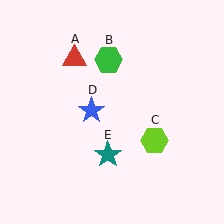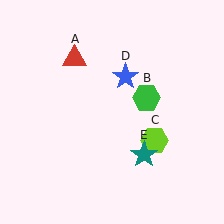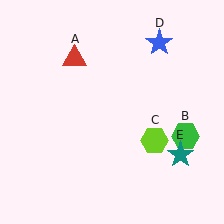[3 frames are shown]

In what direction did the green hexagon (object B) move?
The green hexagon (object B) moved down and to the right.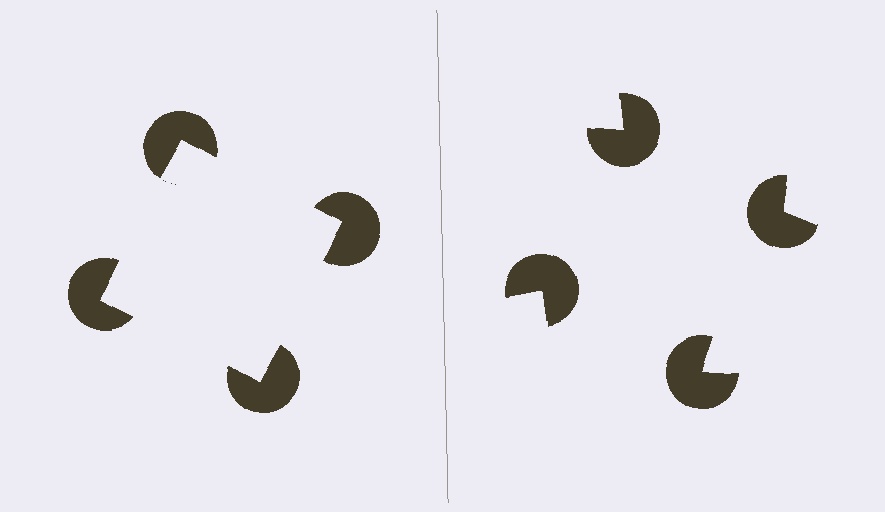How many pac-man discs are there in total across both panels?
8 — 4 on each side.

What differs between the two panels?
The pac-man discs are positioned identically on both sides; only the wedge orientations differ. On the left they align to a square; on the right they are misaligned.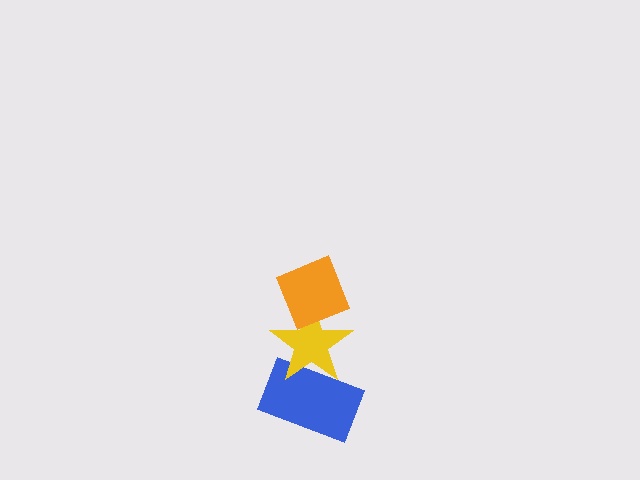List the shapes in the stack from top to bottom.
From top to bottom: the orange diamond, the yellow star, the blue rectangle.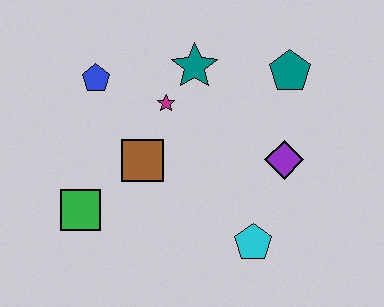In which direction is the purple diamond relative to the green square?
The purple diamond is to the right of the green square.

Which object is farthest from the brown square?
The teal pentagon is farthest from the brown square.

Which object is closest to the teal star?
The magenta star is closest to the teal star.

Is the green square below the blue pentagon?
Yes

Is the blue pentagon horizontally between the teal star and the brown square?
No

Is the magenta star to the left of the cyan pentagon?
Yes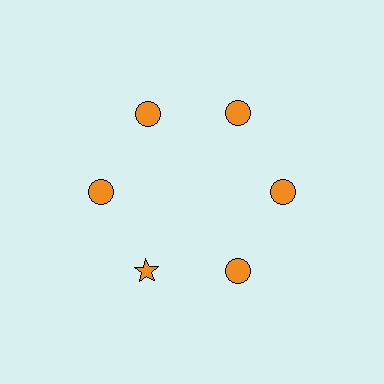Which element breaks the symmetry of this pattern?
The orange star at roughly the 7 o'clock position breaks the symmetry. All other shapes are orange circles.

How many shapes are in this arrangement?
There are 6 shapes arranged in a ring pattern.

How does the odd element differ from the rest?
It has a different shape: star instead of circle.